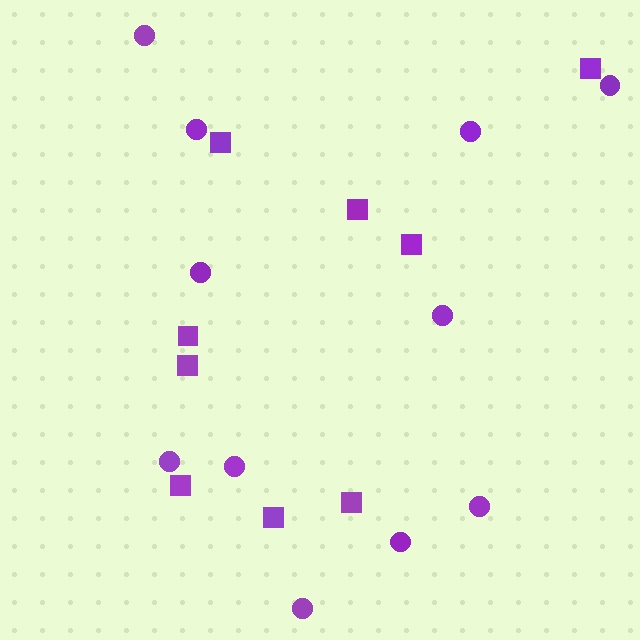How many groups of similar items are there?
There are 2 groups: one group of circles (11) and one group of squares (9).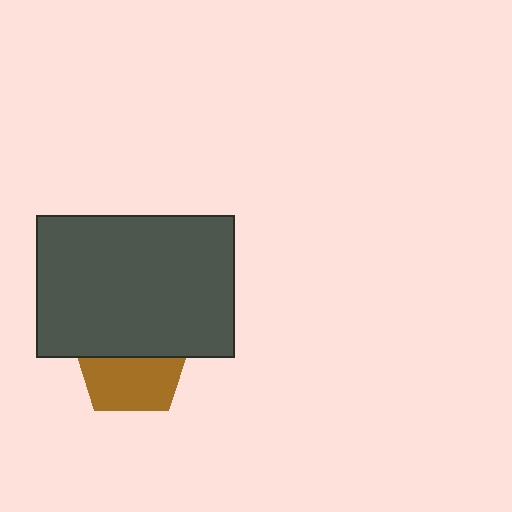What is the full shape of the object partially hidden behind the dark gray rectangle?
The partially hidden object is a brown pentagon.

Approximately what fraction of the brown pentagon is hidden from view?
Roughly 48% of the brown pentagon is hidden behind the dark gray rectangle.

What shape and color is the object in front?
The object in front is a dark gray rectangle.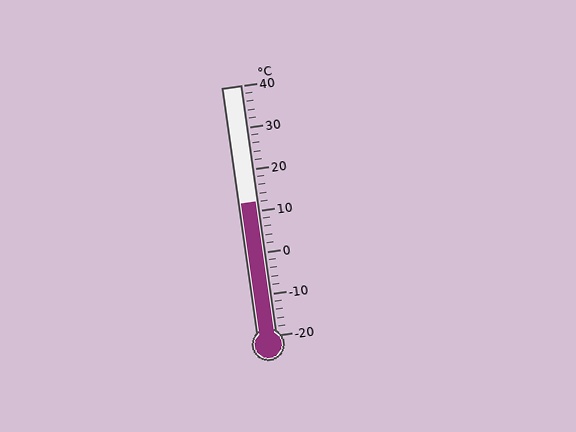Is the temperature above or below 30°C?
The temperature is below 30°C.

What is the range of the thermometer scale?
The thermometer scale ranges from -20°C to 40°C.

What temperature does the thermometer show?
The thermometer shows approximately 12°C.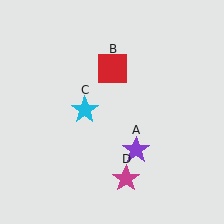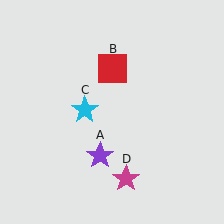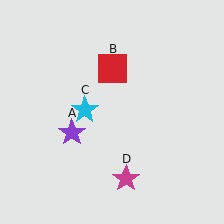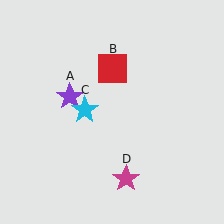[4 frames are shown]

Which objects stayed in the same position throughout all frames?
Red square (object B) and cyan star (object C) and magenta star (object D) remained stationary.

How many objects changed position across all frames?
1 object changed position: purple star (object A).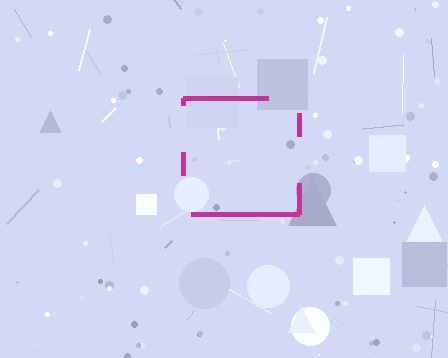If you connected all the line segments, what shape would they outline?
They would outline a square.